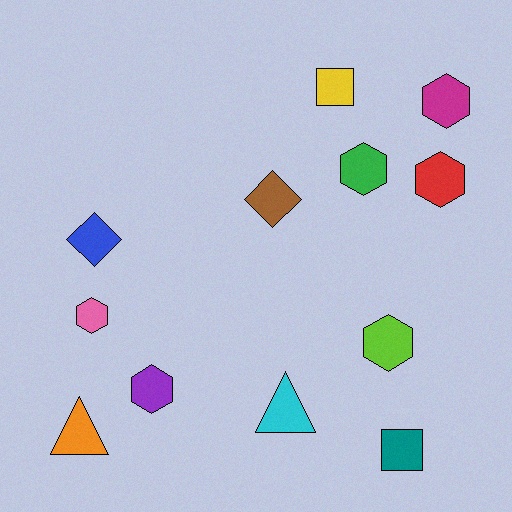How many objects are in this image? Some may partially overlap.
There are 12 objects.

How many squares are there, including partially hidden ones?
There are 2 squares.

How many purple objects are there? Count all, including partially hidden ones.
There is 1 purple object.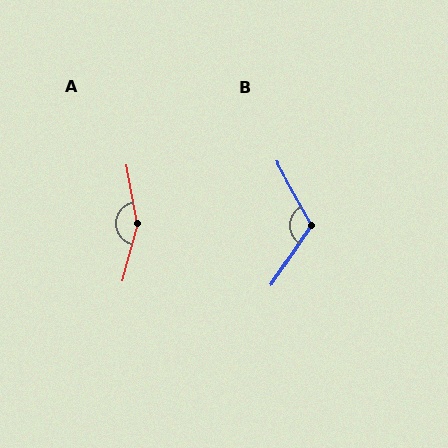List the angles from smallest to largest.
B (117°), A (154°).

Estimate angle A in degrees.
Approximately 154 degrees.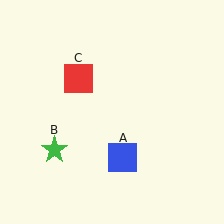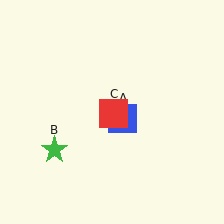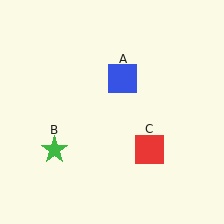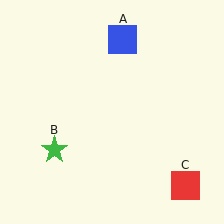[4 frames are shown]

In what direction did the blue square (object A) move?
The blue square (object A) moved up.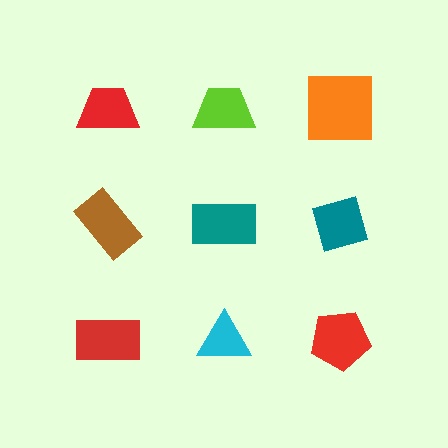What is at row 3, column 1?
A red rectangle.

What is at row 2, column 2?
A teal rectangle.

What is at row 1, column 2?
A lime trapezoid.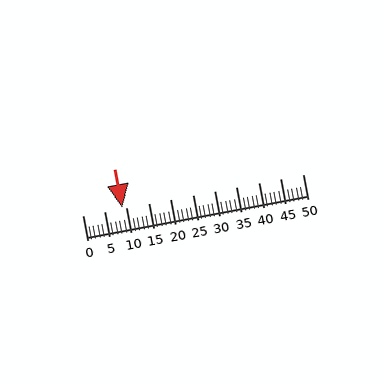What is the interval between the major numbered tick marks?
The major tick marks are spaced 5 units apart.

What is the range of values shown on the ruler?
The ruler shows values from 0 to 50.